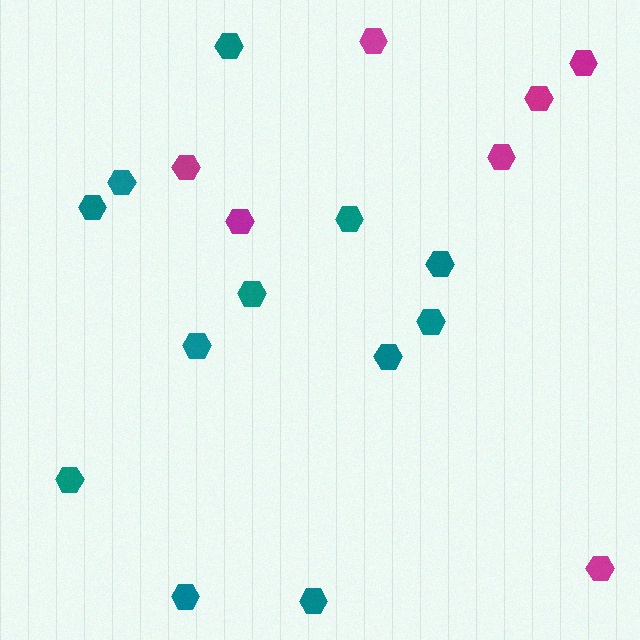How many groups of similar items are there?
There are 2 groups: one group of teal hexagons (12) and one group of magenta hexagons (7).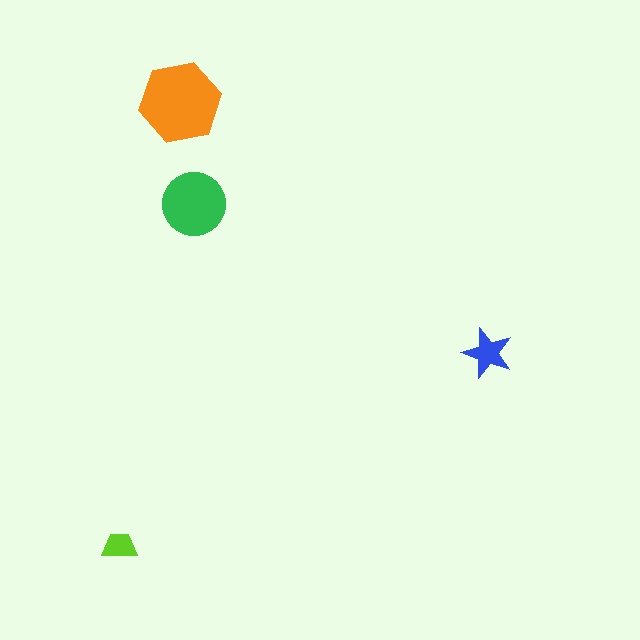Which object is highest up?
The orange hexagon is topmost.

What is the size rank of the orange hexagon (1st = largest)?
1st.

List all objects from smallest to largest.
The lime trapezoid, the blue star, the green circle, the orange hexagon.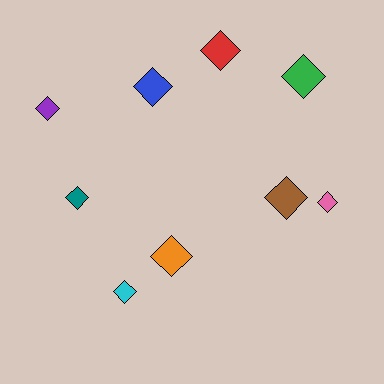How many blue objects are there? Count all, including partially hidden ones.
There is 1 blue object.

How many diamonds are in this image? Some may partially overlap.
There are 9 diamonds.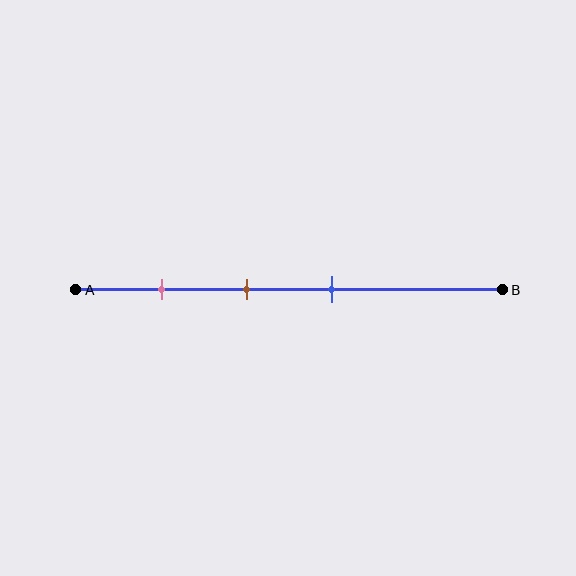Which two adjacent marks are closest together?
The brown and blue marks are the closest adjacent pair.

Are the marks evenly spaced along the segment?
Yes, the marks are approximately evenly spaced.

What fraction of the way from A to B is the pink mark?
The pink mark is approximately 20% (0.2) of the way from A to B.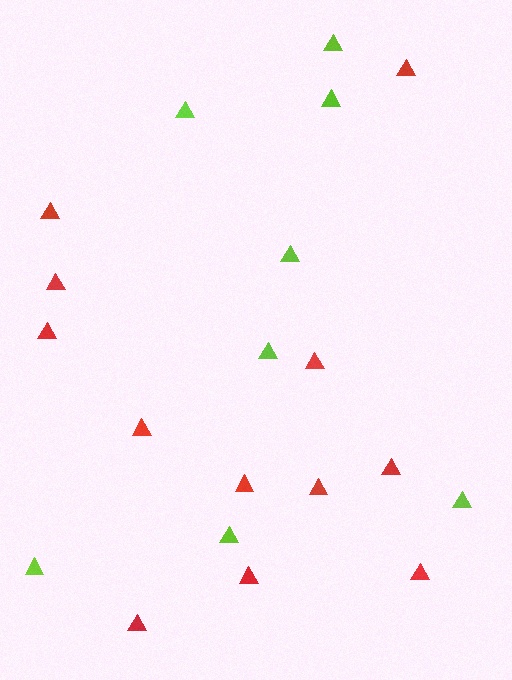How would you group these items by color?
There are 2 groups: one group of red triangles (12) and one group of lime triangles (8).